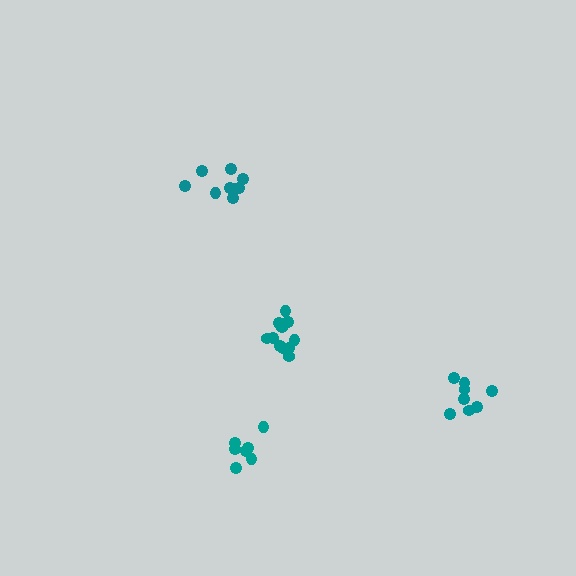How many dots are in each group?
Group 1: 11 dots, Group 2: 7 dots, Group 3: 8 dots, Group 4: 9 dots (35 total).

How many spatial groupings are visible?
There are 4 spatial groupings.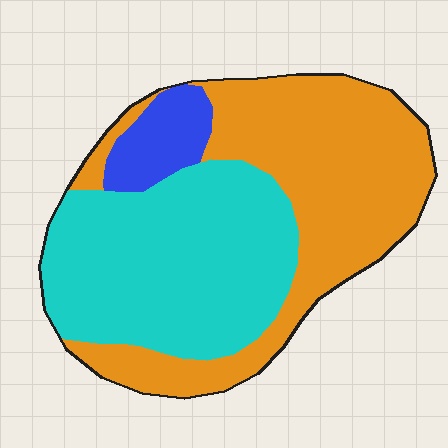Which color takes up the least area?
Blue, at roughly 10%.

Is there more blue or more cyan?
Cyan.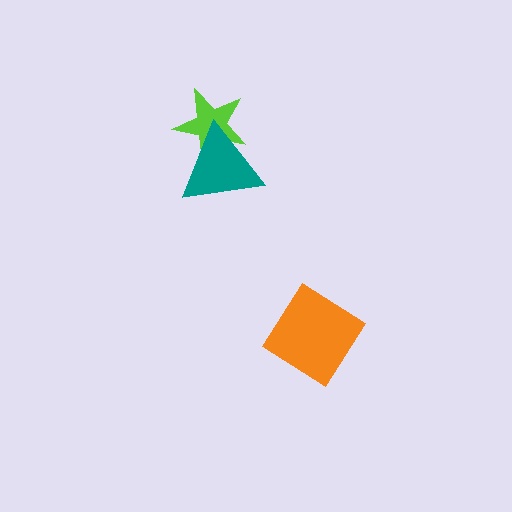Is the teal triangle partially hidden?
No, no other shape covers it.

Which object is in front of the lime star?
The teal triangle is in front of the lime star.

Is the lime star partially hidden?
Yes, it is partially covered by another shape.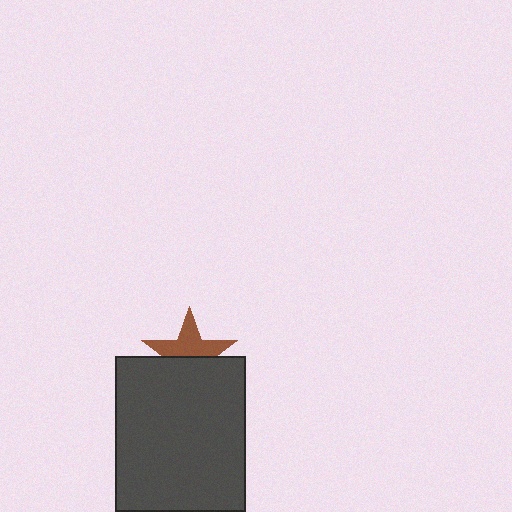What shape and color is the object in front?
The object in front is a dark gray rectangle.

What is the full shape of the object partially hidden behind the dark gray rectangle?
The partially hidden object is a brown star.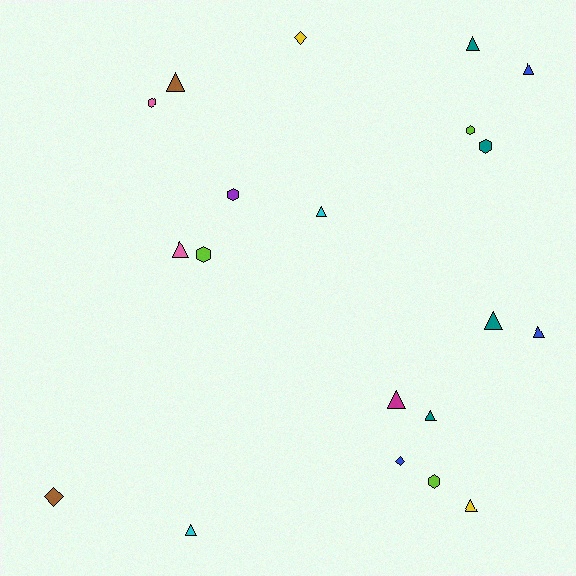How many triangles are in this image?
There are 11 triangles.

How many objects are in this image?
There are 20 objects.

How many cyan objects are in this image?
There are 2 cyan objects.